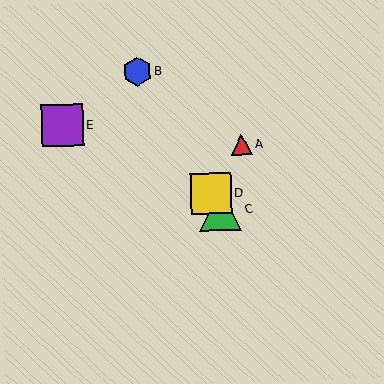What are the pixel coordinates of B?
Object B is at (137, 72).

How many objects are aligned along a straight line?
3 objects (B, C, D) are aligned along a straight line.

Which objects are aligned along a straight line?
Objects B, C, D are aligned along a straight line.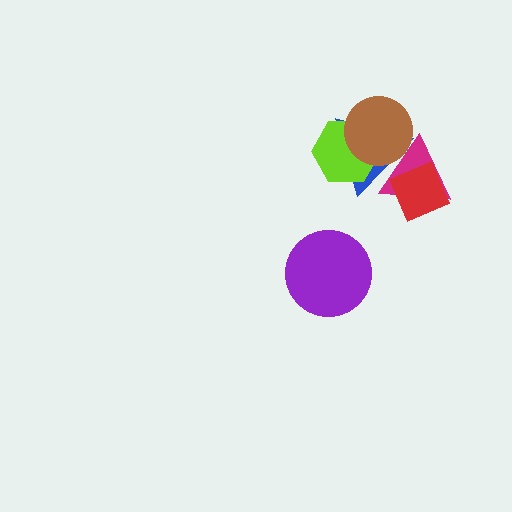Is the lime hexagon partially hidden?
Yes, it is partially covered by another shape.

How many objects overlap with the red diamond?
2 objects overlap with the red diamond.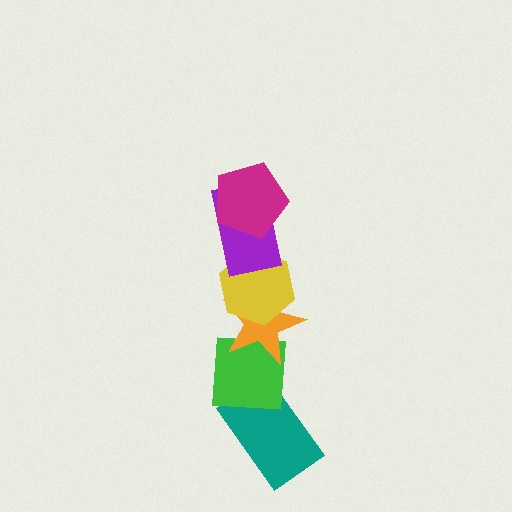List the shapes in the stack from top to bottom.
From top to bottom: the magenta pentagon, the purple rectangle, the yellow hexagon, the orange star, the green square, the teal rectangle.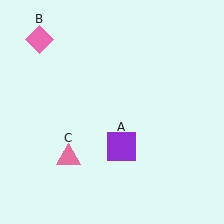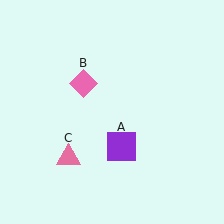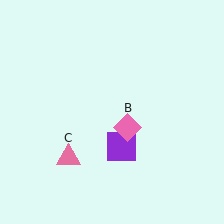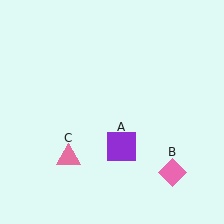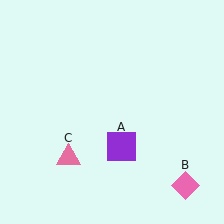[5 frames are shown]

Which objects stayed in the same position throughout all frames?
Purple square (object A) and pink triangle (object C) remained stationary.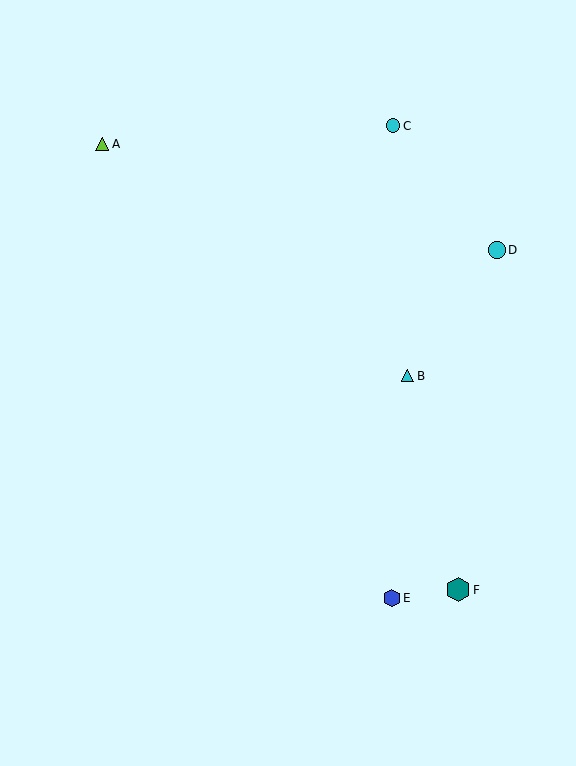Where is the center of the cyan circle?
The center of the cyan circle is at (393, 126).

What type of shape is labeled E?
Shape E is a blue hexagon.